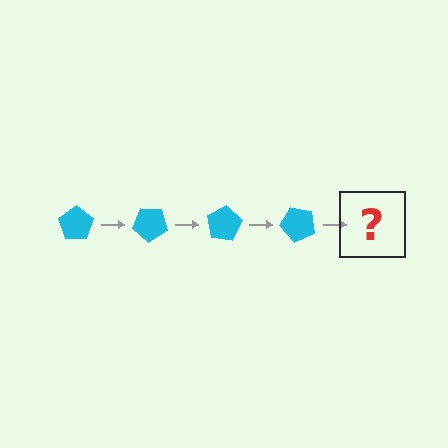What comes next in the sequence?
The next element should be a cyan pentagon rotated 160 degrees.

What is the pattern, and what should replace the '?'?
The pattern is that the pentagon rotates 40 degrees each step. The '?' should be a cyan pentagon rotated 160 degrees.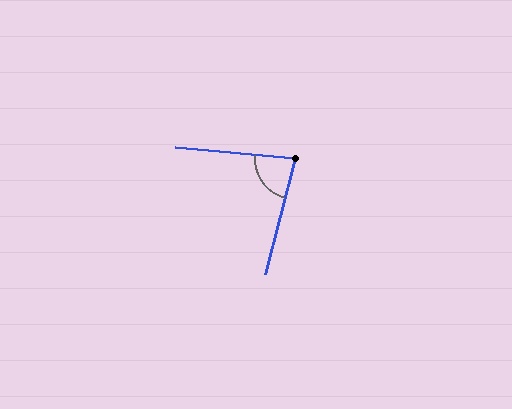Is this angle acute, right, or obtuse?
It is acute.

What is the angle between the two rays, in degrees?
Approximately 81 degrees.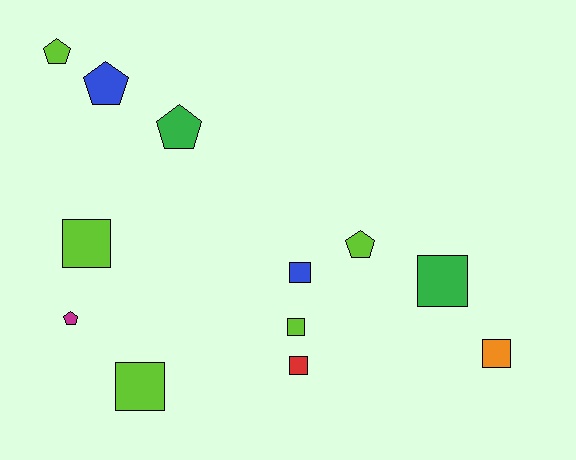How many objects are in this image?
There are 12 objects.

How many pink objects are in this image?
There are no pink objects.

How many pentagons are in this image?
There are 5 pentagons.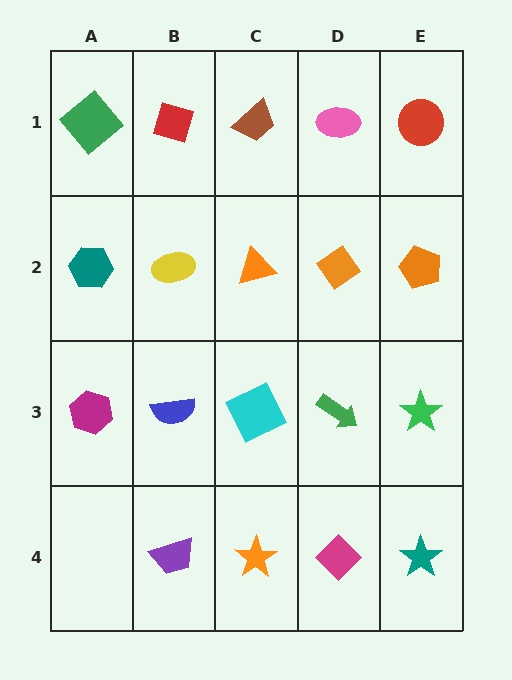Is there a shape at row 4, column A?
No, that cell is empty.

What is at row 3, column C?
A cyan square.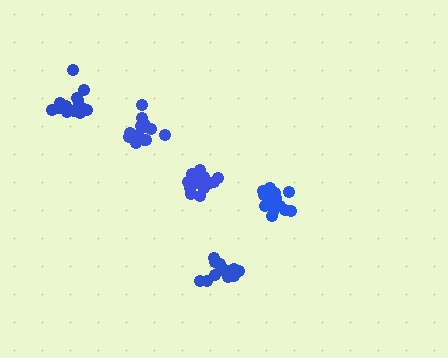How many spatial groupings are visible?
There are 5 spatial groupings.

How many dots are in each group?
Group 1: 13 dots, Group 2: 17 dots, Group 3: 16 dots, Group 4: 17 dots, Group 5: 13 dots (76 total).